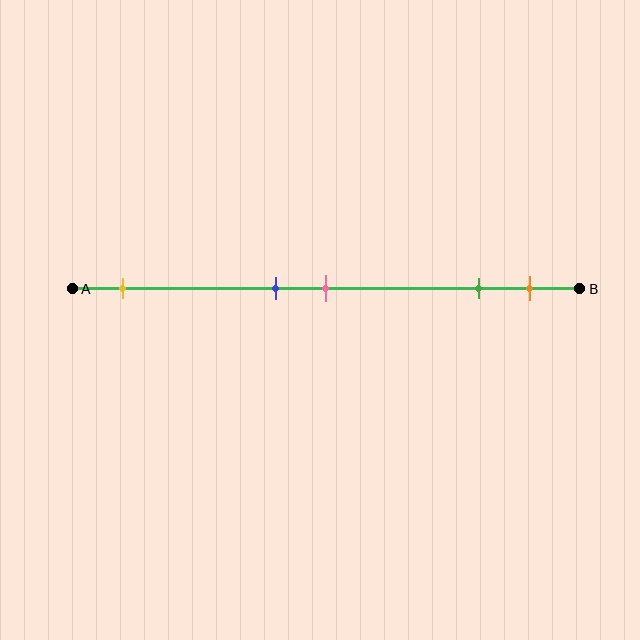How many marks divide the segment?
There are 5 marks dividing the segment.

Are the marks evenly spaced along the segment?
No, the marks are not evenly spaced.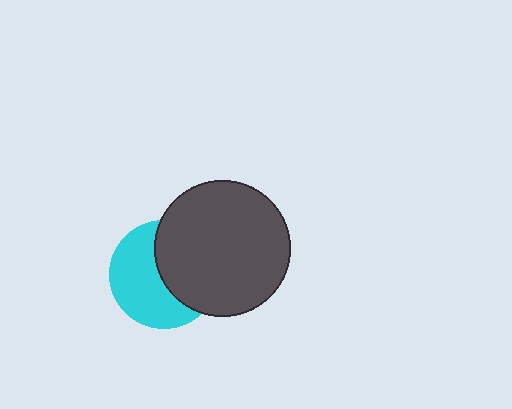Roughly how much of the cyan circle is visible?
About half of it is visible (roughly 53%).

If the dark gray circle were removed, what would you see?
You would see the complete cyan circle.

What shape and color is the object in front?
The object in front is a dark gray circle.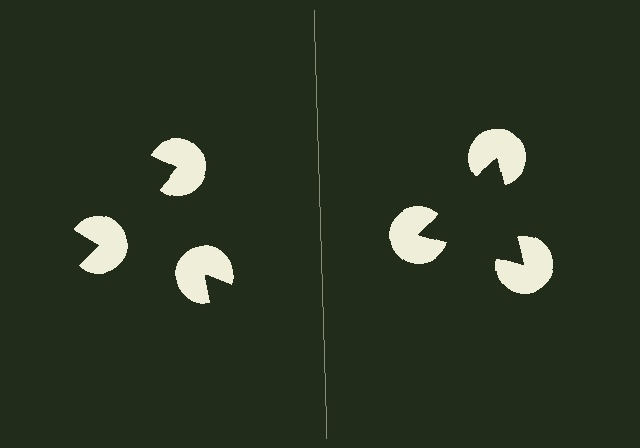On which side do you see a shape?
An illusory triangle appears on the right side. On the left side the wedge cuts are rotated, so no coherent shape forms.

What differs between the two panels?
The pac-man discs are positioned identically on both sides; only the wedge orientations differ. On the right they align to a triangle; on the left they are misaligned.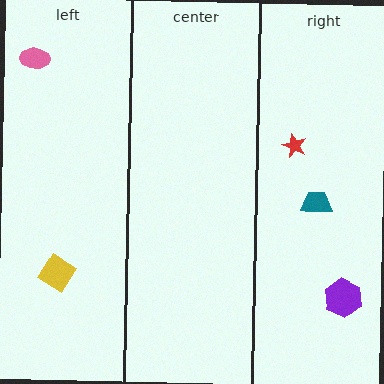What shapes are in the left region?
The yellow diamond, the pink ellipse.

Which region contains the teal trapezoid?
The right region.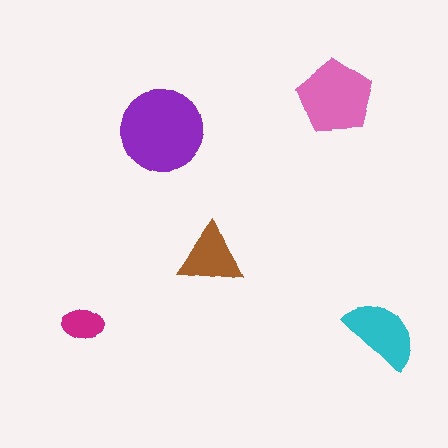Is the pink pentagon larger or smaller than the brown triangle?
Larger.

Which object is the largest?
The purple circle.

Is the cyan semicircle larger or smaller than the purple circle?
Smaller.